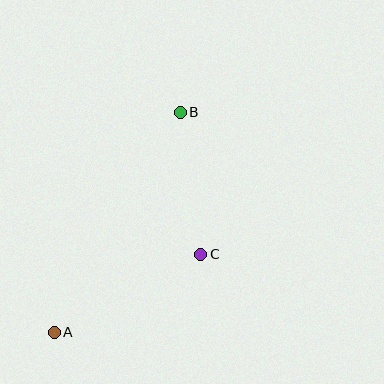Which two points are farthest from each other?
Points A and B are farthest from each other.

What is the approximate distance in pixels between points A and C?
The distance between A and C is approximately 166 pixels.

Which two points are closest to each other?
Points B and C are closest to each other.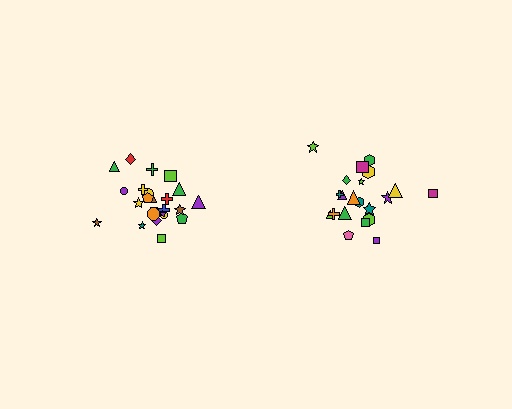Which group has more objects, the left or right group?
The left group.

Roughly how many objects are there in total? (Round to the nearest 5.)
Roughly 45 objects in total.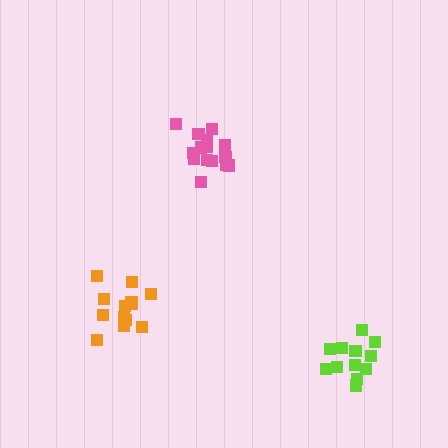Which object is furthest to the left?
The orange cluster is leftmost.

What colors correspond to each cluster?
The clusters are colored: pink, orange, lime.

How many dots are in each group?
Group 1: 15 dots, Group 2: 13 dots, Group 3: 12 dots (40 total).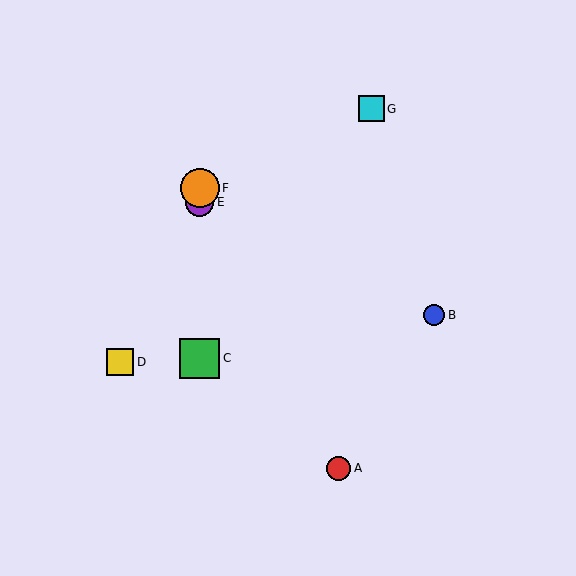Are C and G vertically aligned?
No, C is at x≈200 and G is at x≈371.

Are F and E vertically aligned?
Yes, both are at x≈200.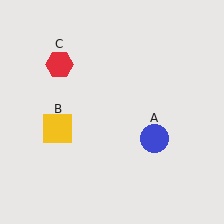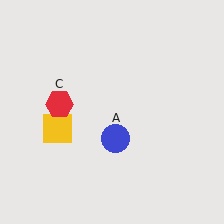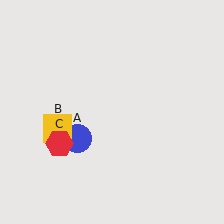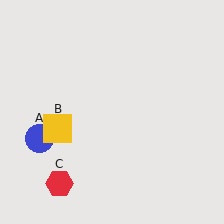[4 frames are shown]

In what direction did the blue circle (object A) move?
The blue circle (object A) moved left.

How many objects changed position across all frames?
2 objects changed position: blue circle (object A), red hexagon (object C).